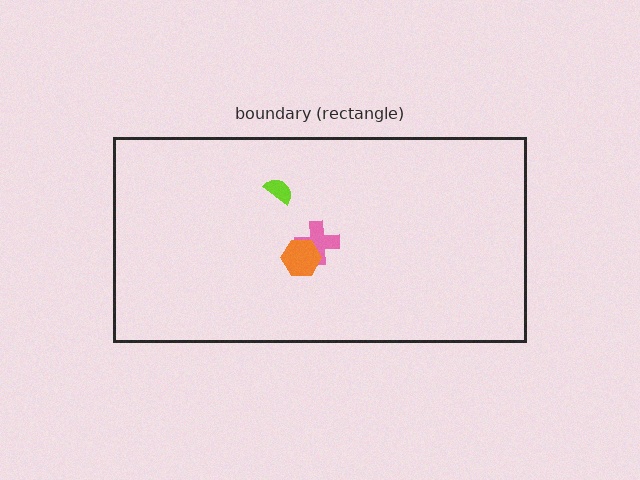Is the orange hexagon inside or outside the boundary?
Inside.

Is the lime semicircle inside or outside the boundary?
Inside.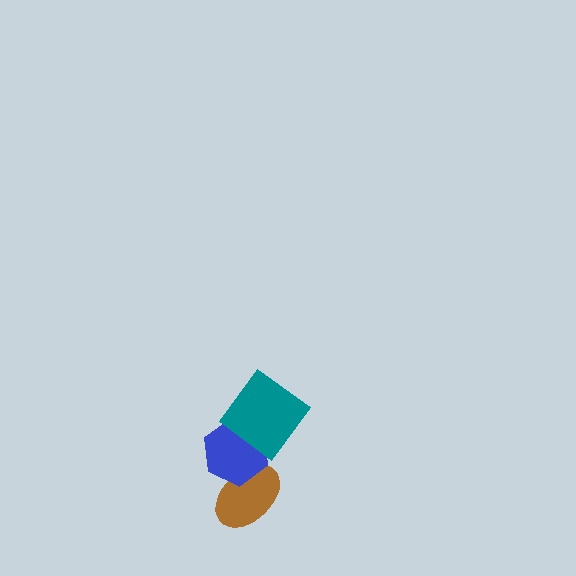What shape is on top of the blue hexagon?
The teal diamond is on top of the blue hexagon.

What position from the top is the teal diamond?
The teal diamond is 1st from the top.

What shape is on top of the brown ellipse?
The blue hexagon is on top of the brown ellipse.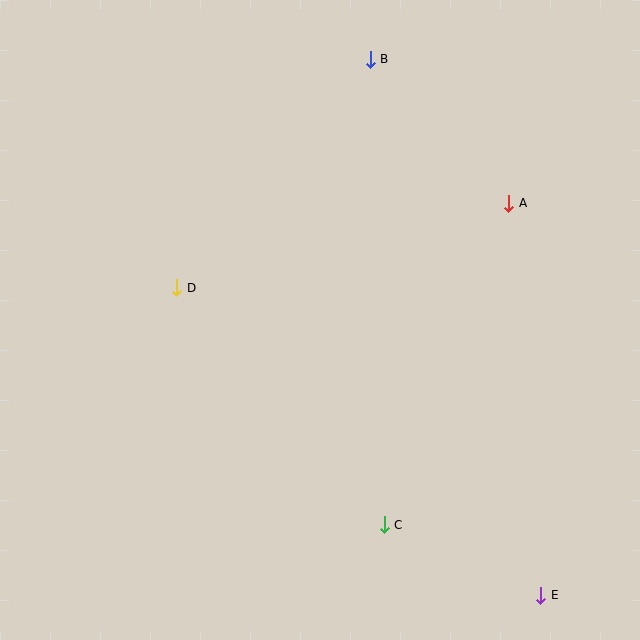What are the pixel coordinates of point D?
Point D is at (177, 288).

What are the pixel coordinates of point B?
Point B is at (370, 59).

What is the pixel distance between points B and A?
The distance between B and A is 200 pixels.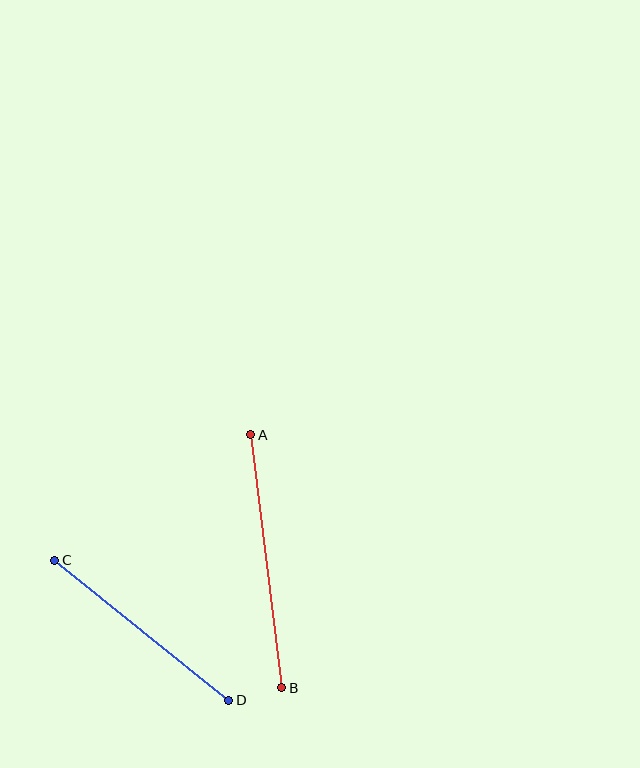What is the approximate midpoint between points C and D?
The midpoint is at approximately (142, 630) pixels.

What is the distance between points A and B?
The distance is approximately 255 pixels.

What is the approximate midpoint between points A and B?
The midpoint is at approximately (266, 561) pixels.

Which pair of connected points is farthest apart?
Points A and B are farthest apart.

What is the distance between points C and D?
The distance is approximately 224 pixels.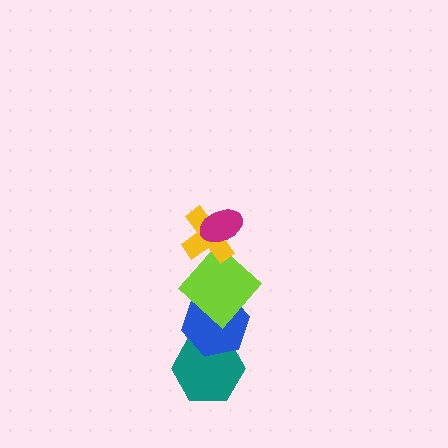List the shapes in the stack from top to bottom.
From top to bottom: the magenta ellipse, the yellow cross, the lime diamond, the blue hexagon, the teal hexagon.